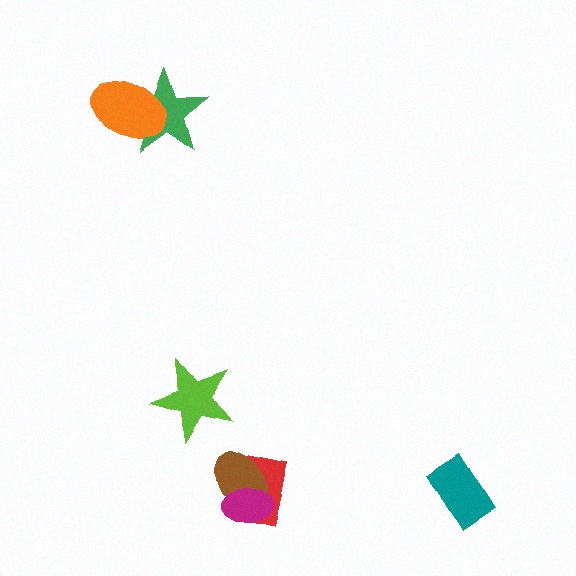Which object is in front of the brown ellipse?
The magenta ellipse is in front of the brown ellipse.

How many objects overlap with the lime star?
0 objects overlap with the lime star.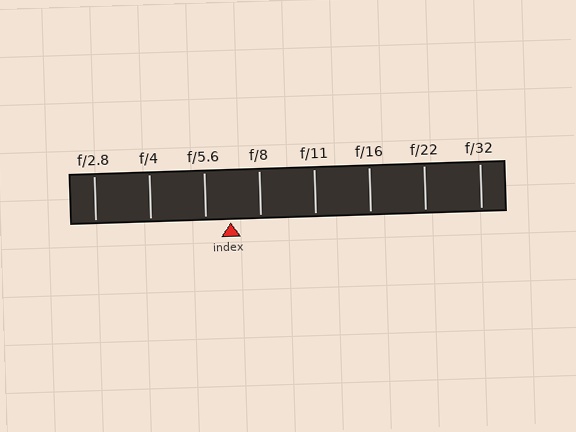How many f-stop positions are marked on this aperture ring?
There are 8 f-stop positions marked.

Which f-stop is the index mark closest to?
The index mark is closest to f/5.6.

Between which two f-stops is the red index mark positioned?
The index mark is between f/5.6 and f/8.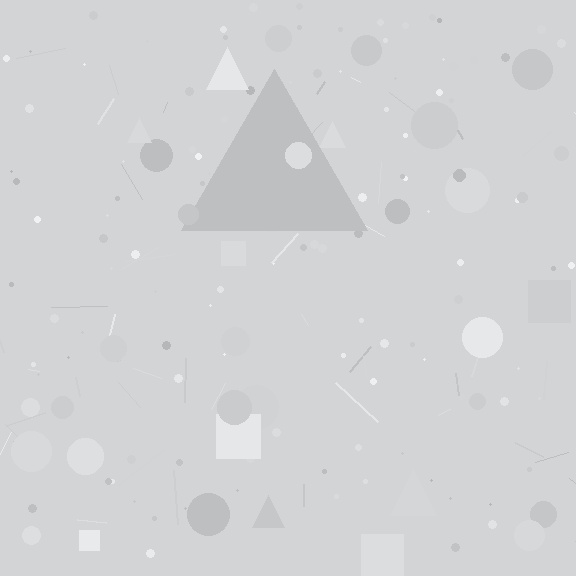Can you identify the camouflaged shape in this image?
The camouflaged shape is a triangle.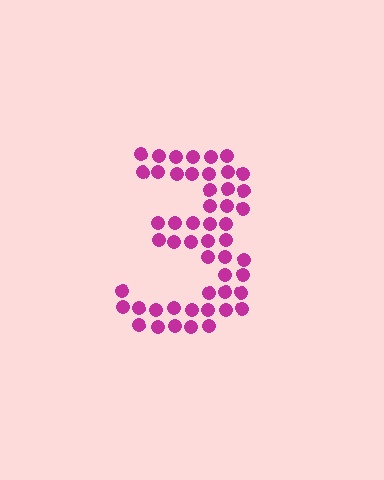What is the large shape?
The large shape is the digit 3.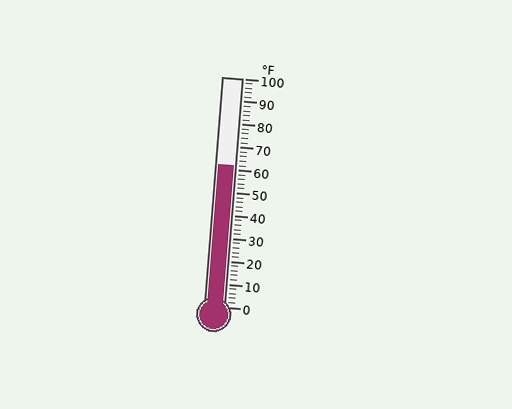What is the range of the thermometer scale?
The thermometer scale ranges from 0°F to 100°F.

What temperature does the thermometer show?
The thermometer shows approximately 62°F.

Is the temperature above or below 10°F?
The temperature is above 10°F.